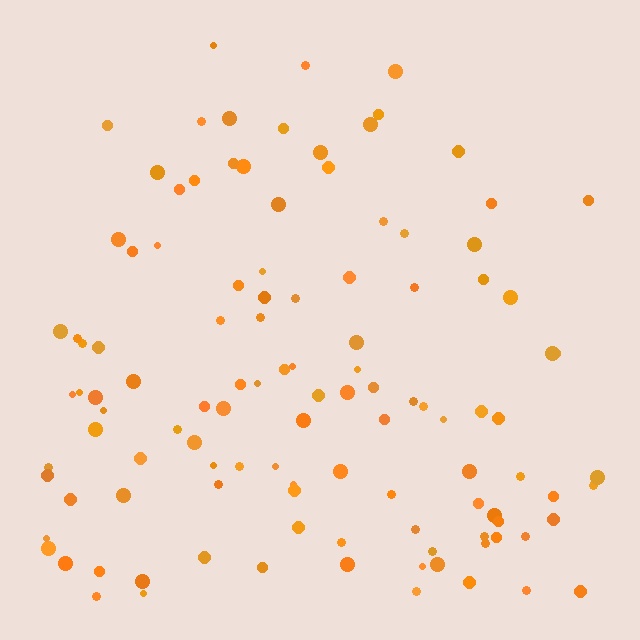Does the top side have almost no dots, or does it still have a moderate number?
Still a moderate number, just noticeably fewer than the bottom.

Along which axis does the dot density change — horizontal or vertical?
Vertical.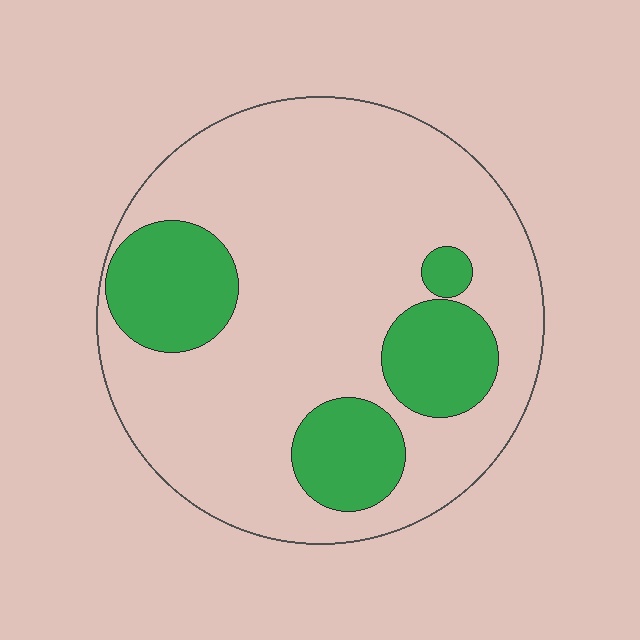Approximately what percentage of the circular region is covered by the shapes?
Approximately 25%.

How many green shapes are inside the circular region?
4.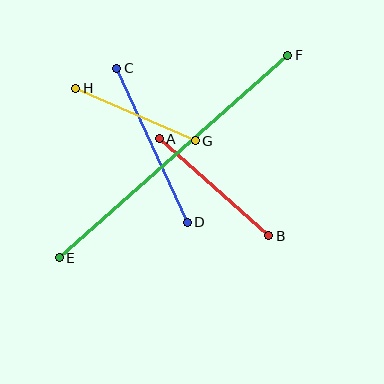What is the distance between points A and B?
The distance is approximately 146 pixels.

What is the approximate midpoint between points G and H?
The midpoint is at approximately (135, 114) pixels.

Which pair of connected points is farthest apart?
Points E and F are farthest apart.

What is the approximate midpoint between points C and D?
The midpoint is at approximately (152, 145) pixels.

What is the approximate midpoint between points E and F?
The midpoint is at approximately (174, 157) pixels.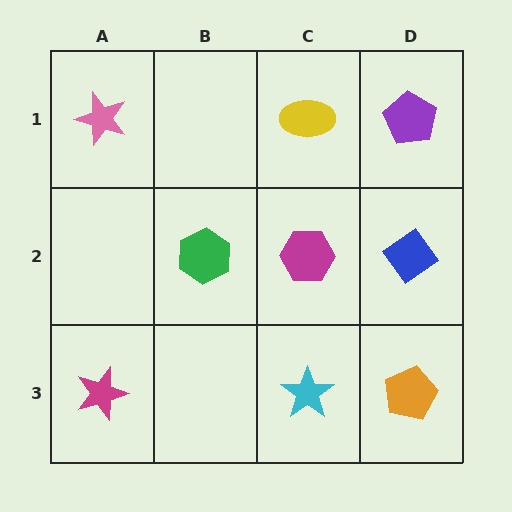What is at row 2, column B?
A green hexagon.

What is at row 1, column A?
A pink star.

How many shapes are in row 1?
3 shapes.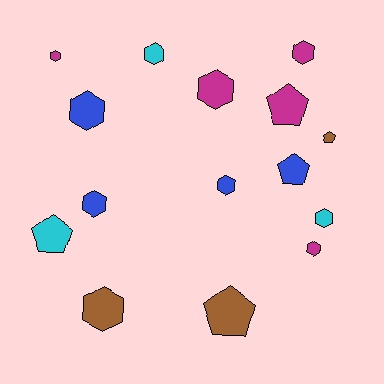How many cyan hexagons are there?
There are 2 cyan hexagons.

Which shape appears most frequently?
Hexagon, with 10 objects.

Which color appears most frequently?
Magenta, with 5 objects.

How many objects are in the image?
There are 15 objects.